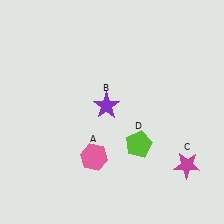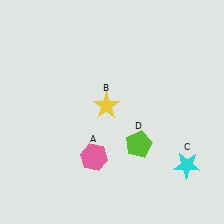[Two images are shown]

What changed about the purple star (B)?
In Image 1, B is purple. In Image 2, it changed to yellow.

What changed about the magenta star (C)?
In Image 1, C is magenta. In Image 2, it changed to cyan.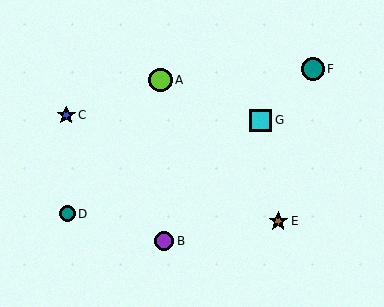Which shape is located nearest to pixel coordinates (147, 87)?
The lime circle (labeled A) at (160, 80) is nearest to that location.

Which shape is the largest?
The lime circle (labeled A) is the largest.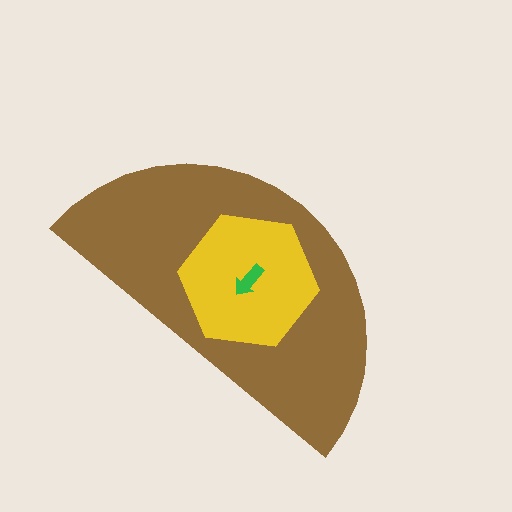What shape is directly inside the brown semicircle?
The yellow hexagon.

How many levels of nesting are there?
3.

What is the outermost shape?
The brown semicircle.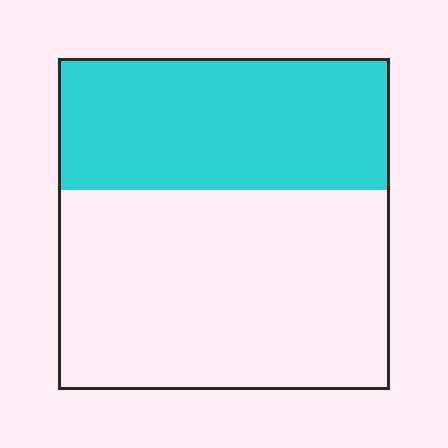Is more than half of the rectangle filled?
No.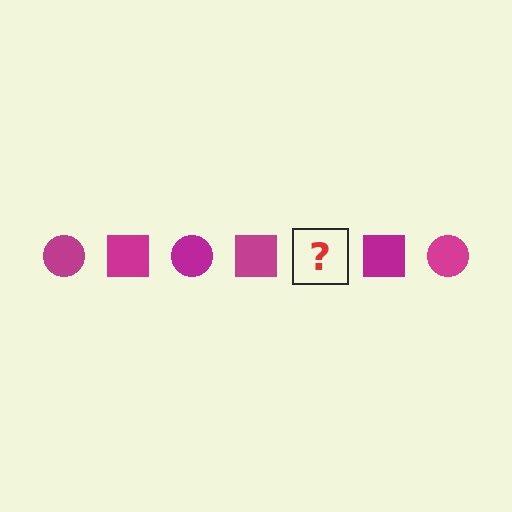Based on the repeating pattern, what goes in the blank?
The blank should be a magenta circle.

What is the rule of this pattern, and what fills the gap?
The rule is that the pattern cycles through circle, square shapes in magenta. The gap should be filled with a magenta circle.